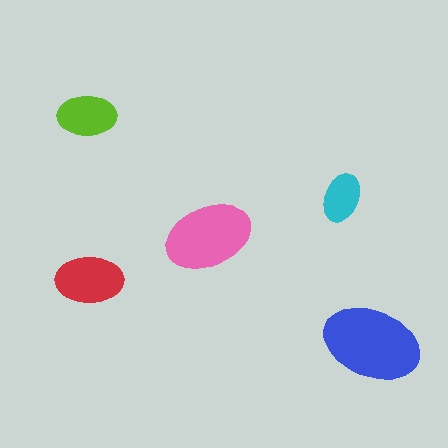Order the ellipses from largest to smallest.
the blue one, the pink one, the red one, the lime one, the cyan one.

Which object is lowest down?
The blue ellipse is bottommost.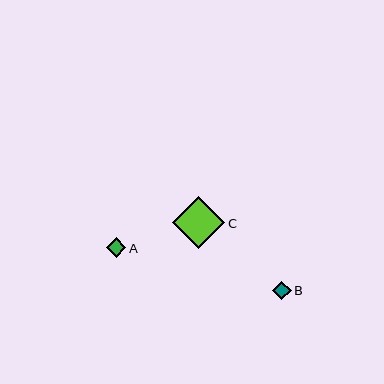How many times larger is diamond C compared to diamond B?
Diamond C is approximately 2.8 times the size of diamond B.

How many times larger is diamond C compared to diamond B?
Diamond C is approximately 2.8 times the size of diamond B.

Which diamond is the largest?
Diamond C is the largest with a size of approximately 52 pixels.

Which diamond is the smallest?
Diamond B is the smallest with a size of approximately 19 pixels.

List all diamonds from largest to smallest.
From largest to smallest: C, A, B.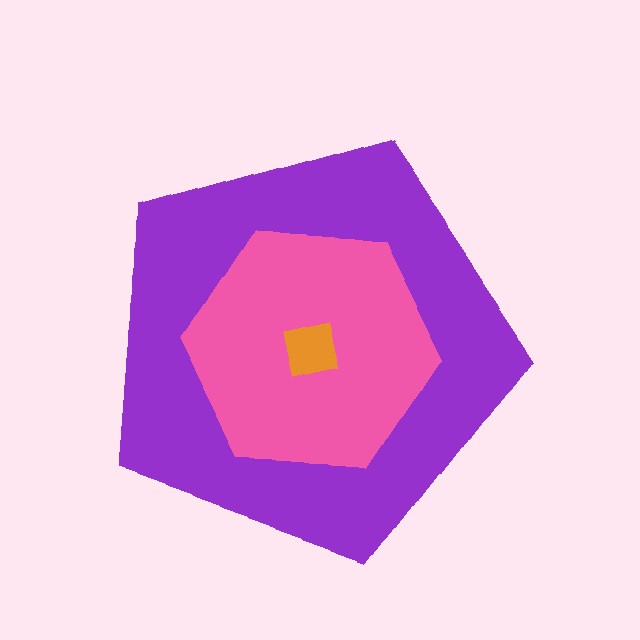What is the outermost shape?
The purple pentagon.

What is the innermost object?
The orange square.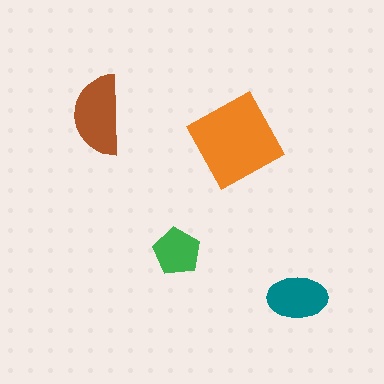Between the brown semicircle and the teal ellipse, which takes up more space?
The brown semicircle.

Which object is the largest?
The orange diamond.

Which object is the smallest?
The green pentagon.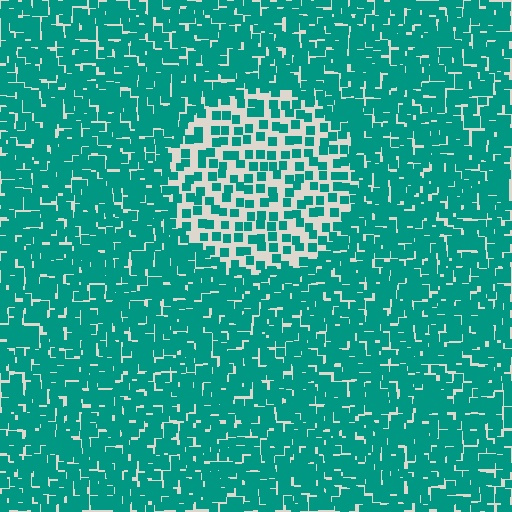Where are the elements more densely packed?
The elements are more densely packed outside the circle boundary.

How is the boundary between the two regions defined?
The boundary is defined by a change in element density (approximately 2.3x ratio). All elements are the same color, size, and shape.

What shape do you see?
I see a circle.